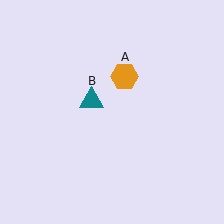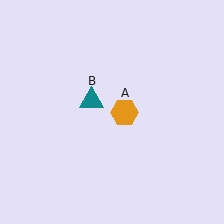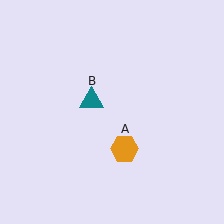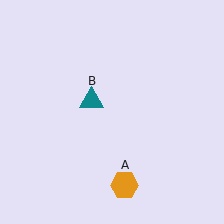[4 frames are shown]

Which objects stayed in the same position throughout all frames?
Teal triangle (object B) remained stationary.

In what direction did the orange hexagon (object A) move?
The orange hexagon (object A) moved down.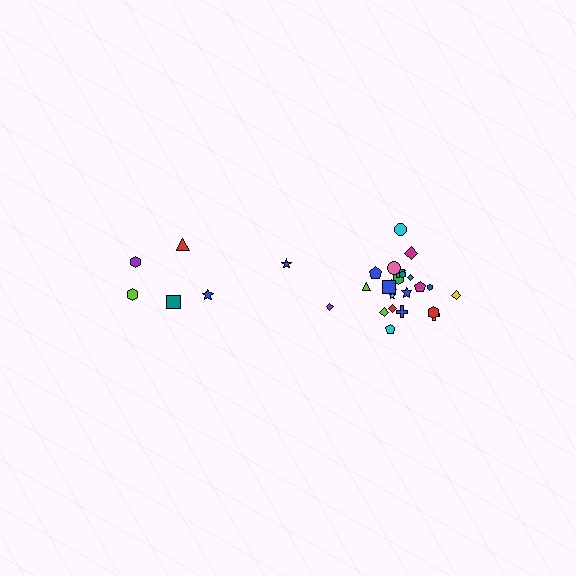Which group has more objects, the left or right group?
The right group.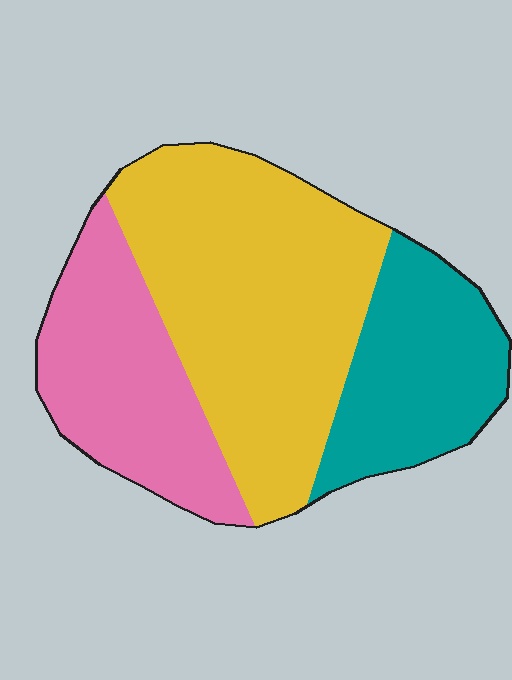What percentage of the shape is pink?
Pink covers around 25% of the shape.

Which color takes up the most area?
Yellow, at roughly 50%.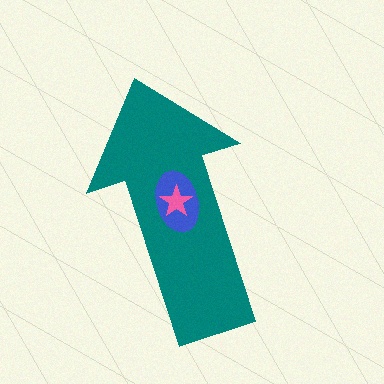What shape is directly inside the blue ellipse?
The pink star.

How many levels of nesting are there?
3.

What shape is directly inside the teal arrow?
The blue ellipse.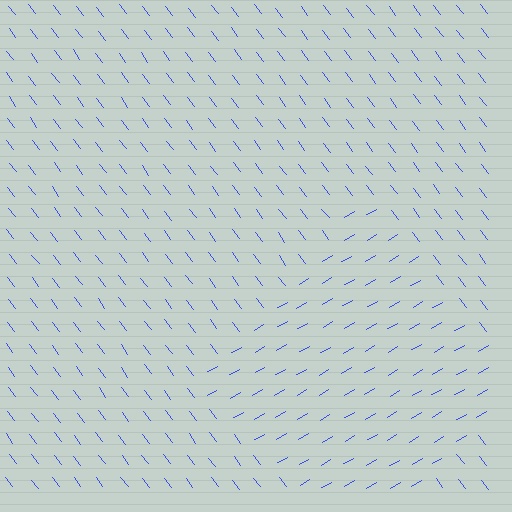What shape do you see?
I see a diamond.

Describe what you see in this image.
The image is filled with small blue line segments. A diamond region in the image has lines oriented differently from the surrounding lines, creating a visible texture boundary.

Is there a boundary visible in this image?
Yes, there is a texture boundary formed by a change in line orientation.